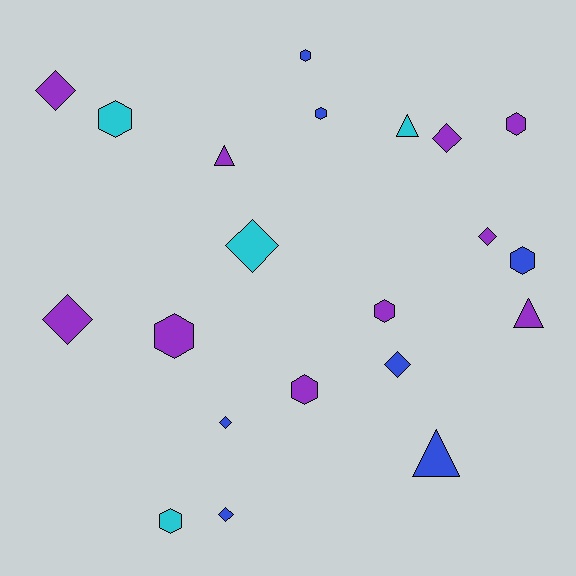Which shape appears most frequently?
Hexagon, with 9 objects.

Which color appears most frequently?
Purple, with 10 objects.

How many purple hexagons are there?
There are 4 purple hexagons.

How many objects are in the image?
There are 21 objects.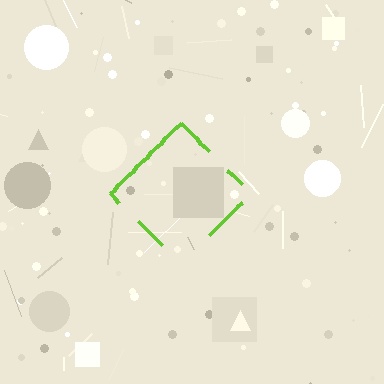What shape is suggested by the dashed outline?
The dashed outline suggests a diamond.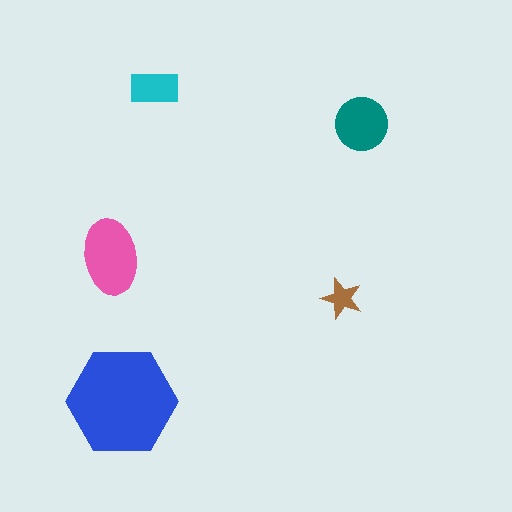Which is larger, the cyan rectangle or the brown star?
The cyan rectangle.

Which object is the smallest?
The brown star.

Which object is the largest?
The blue hexagon.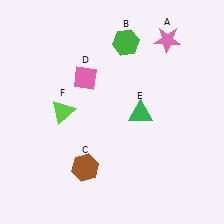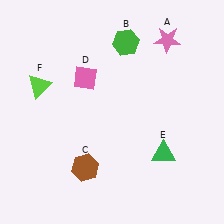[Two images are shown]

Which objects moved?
The objects that moved are: the green triangle (E), the lime triangle (F).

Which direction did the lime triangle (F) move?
The lime triangle (F) moved up.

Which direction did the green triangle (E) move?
The green triangle (E) moved down.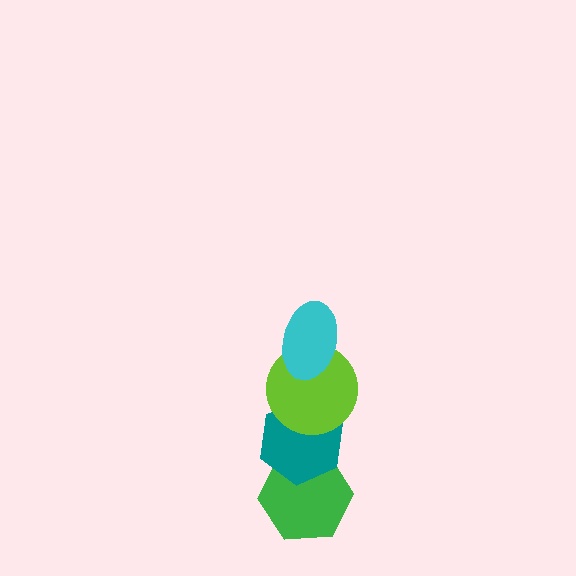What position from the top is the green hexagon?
The green hexagon is 4th from the top.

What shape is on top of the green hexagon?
The teal hexagon is on top of the green hexagon.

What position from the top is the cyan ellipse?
The cyan ellipse is 1st from the top.